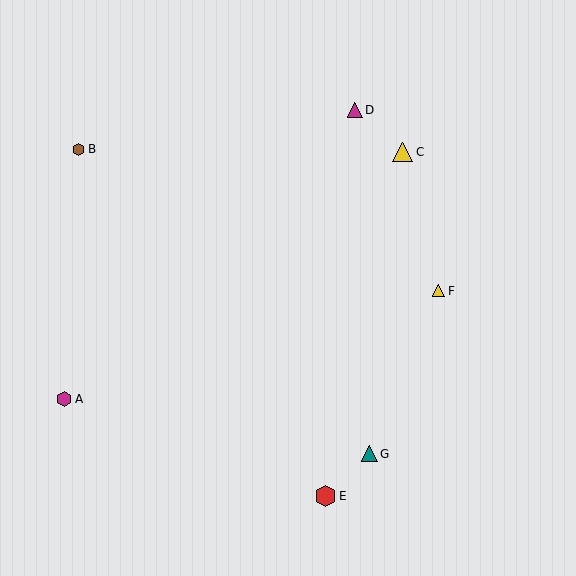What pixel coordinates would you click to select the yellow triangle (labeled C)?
Click at (403, 152) to select the yellow triangle C.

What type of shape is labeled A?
Shape A is a magenta hexagon.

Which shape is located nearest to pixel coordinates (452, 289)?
The yellow triangle (labeled F) at (439, 291) is nearest to that location.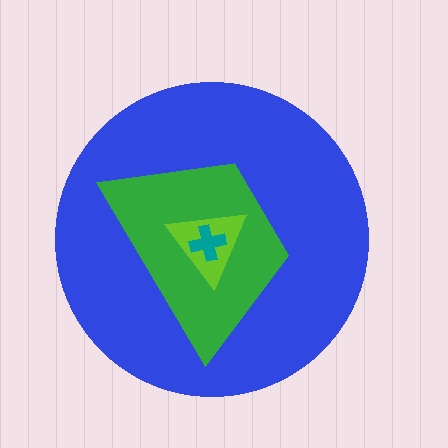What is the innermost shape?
The teal cross.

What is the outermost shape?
The blue circle.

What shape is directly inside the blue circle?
The green trapezoid.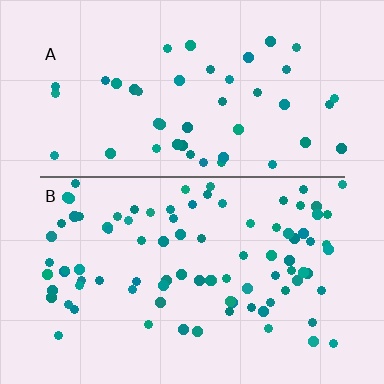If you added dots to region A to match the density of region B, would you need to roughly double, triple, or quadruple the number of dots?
Approximately double.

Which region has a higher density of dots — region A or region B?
B (the bottom).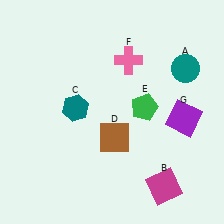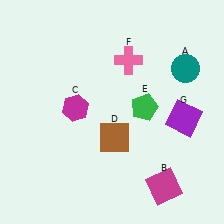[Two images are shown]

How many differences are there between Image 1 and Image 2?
There is 1 difference between the two images.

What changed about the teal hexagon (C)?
In Image 1, C is teal. In Image 2, it changed to magenta.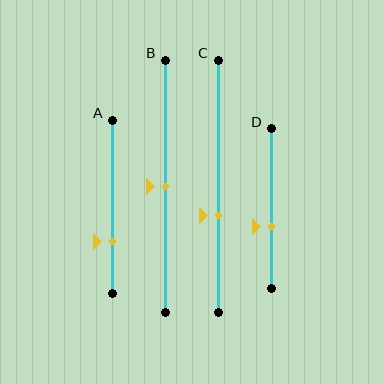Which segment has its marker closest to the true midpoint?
Segment B has its marker closest to the true midpoint.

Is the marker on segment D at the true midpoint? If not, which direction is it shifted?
No, the marker on segment D is shifted downward by about 11% of the segment length.